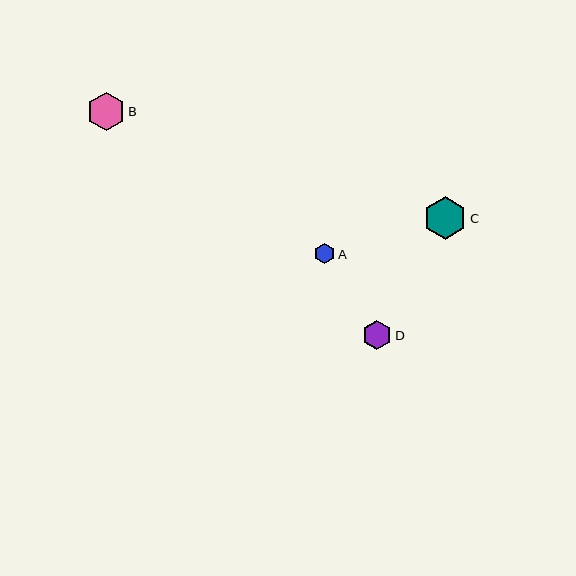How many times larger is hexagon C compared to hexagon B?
Hexagon C is approximately 1.1 times the size of hexagon B.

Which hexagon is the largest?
Hexagon C is the largest with a size of approximately 43 pixels.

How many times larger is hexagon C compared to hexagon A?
Hexagon C is approximately 2.1 times the size of hexagon A.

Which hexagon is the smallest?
Hexagon A is the smallest with a size of approximately 20 pixels.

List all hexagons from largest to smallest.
From largest to smallest: C, B, D, A.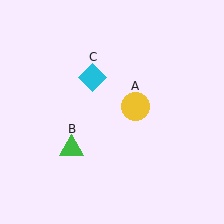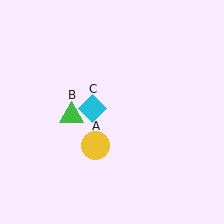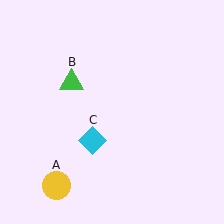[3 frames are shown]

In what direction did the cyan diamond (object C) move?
The cyan diamond (object C) moved down.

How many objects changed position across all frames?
3 objects changed position: yellow circle (object A), green triangle (object B), cyan diamond (object C).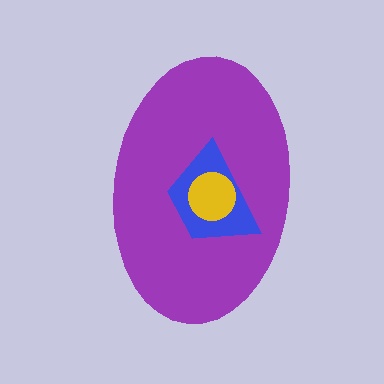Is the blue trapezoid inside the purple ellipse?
Yes.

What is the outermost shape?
The purple ellipse.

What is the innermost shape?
The yellow circle.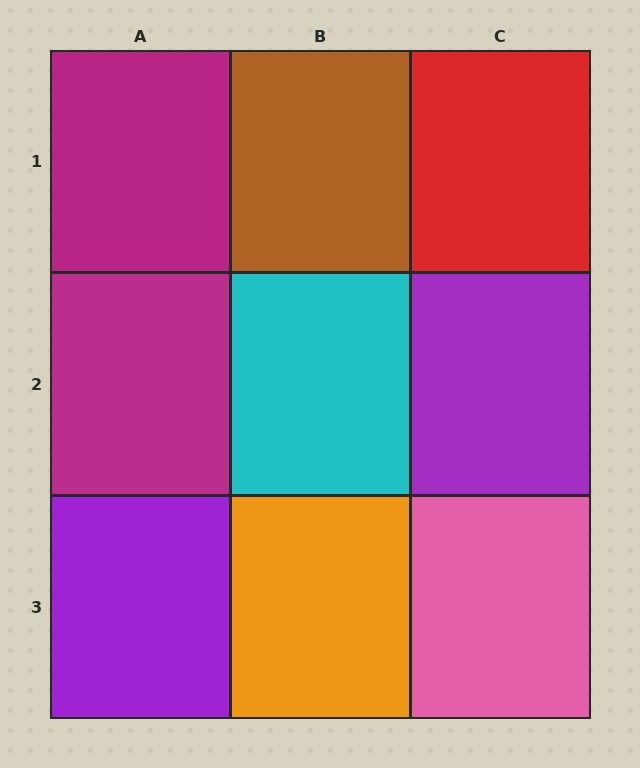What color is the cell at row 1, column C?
Red.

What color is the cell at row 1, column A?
Magenta.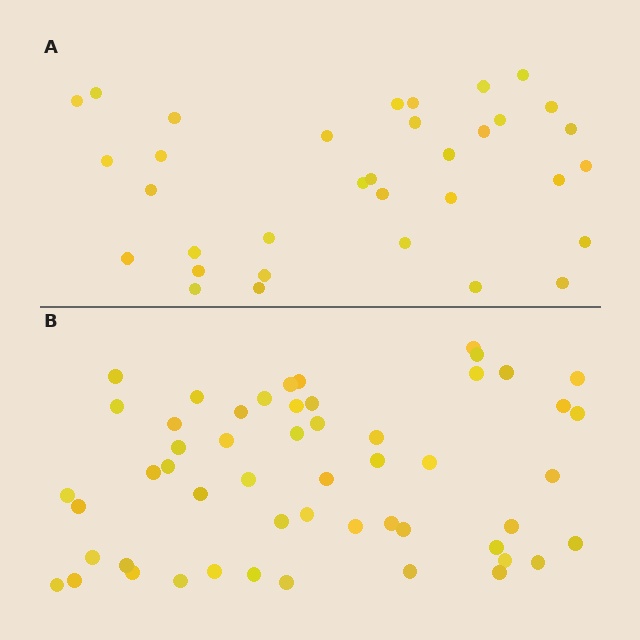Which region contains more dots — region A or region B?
Region B (the bottom region) has more dots.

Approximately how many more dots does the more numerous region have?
Region B has approximately 20 more dots than region A.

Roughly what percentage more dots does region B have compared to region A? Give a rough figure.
About 55% more.